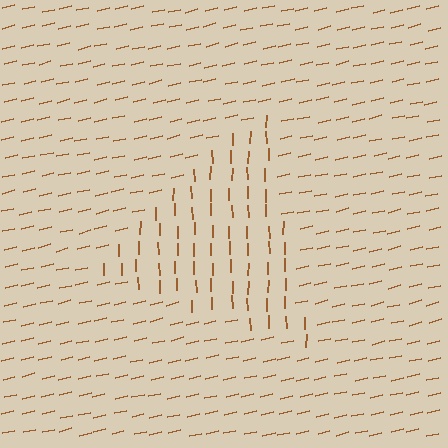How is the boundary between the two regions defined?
The boundary is defined purely by a change in line orientation (approximately 78 degrees difference). All lines are the same color and thickness.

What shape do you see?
I see a triangle.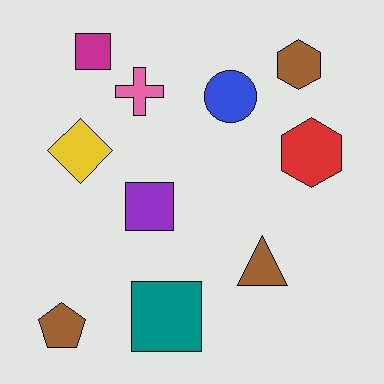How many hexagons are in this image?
There are 2 hexagons.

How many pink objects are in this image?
There is 1 pink object.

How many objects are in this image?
There are 10 objects.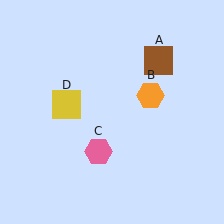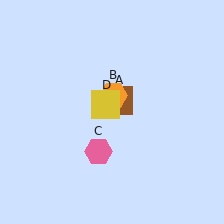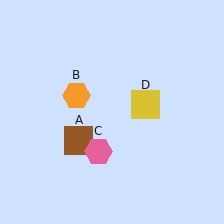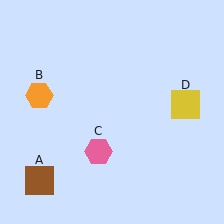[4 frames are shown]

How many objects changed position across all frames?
3 objects changed position: brown square (object A), orange hexagon (object B), yellow square (object D).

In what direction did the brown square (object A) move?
The brown square (object A) moved down and to the left.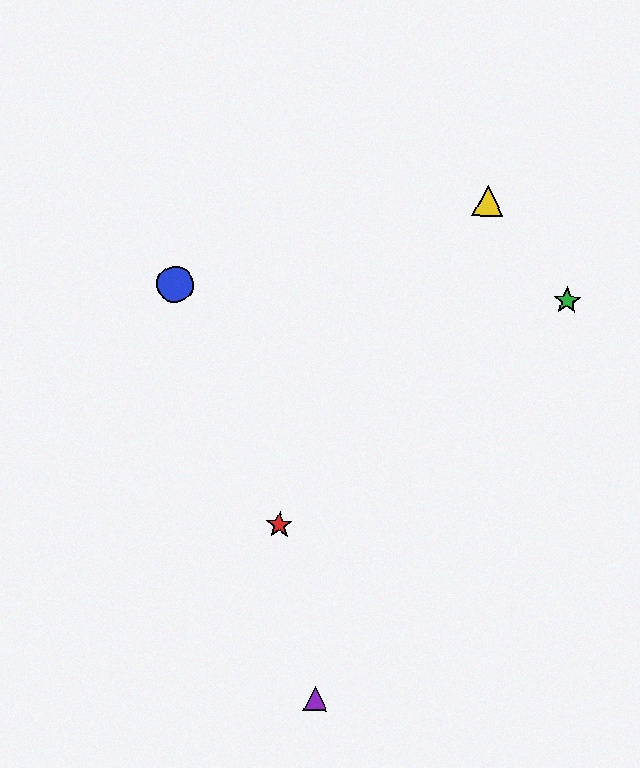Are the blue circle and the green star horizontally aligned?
Yes, both are at y≈284.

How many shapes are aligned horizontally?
2 shapes (the blue circle, the green star) are aligned horizontally.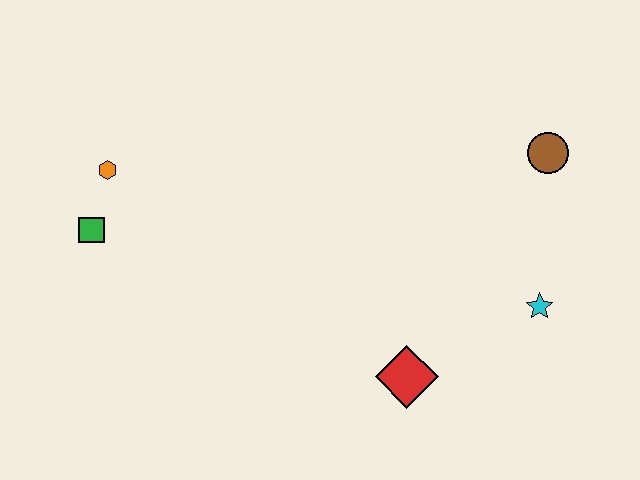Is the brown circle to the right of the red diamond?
Yes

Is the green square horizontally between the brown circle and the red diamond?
No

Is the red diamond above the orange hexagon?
No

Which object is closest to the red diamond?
The cyan star is closest to the red diamond.